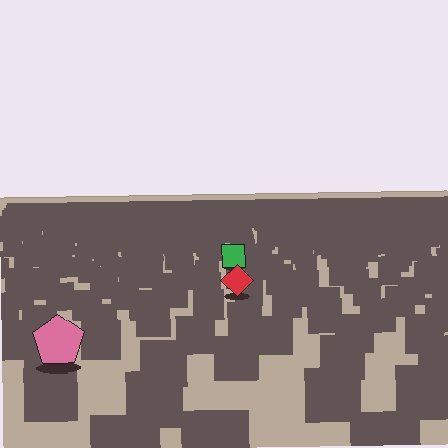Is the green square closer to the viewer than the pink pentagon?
No. The pink pentagon is closer — you can tell from the texture gradient: the ground texture is coarser near it.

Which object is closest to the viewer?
The pink pentagon is closest. The texture marks near it are larger and more spread out.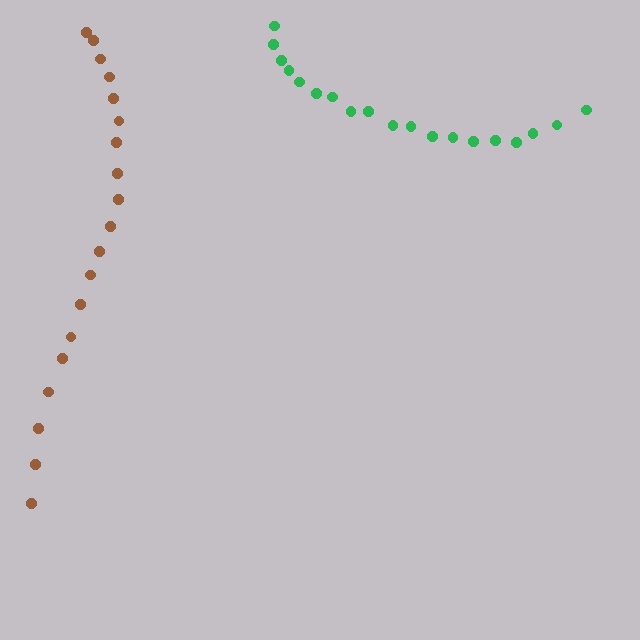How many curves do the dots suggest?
There are 2 distinct paths.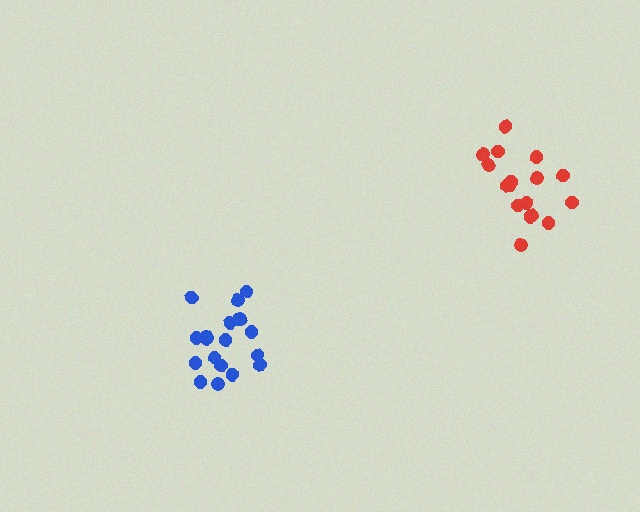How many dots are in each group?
Group 1: 18 dots, Group 2: 19 dots (37 total).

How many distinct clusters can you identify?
There are 2 distinct clusters.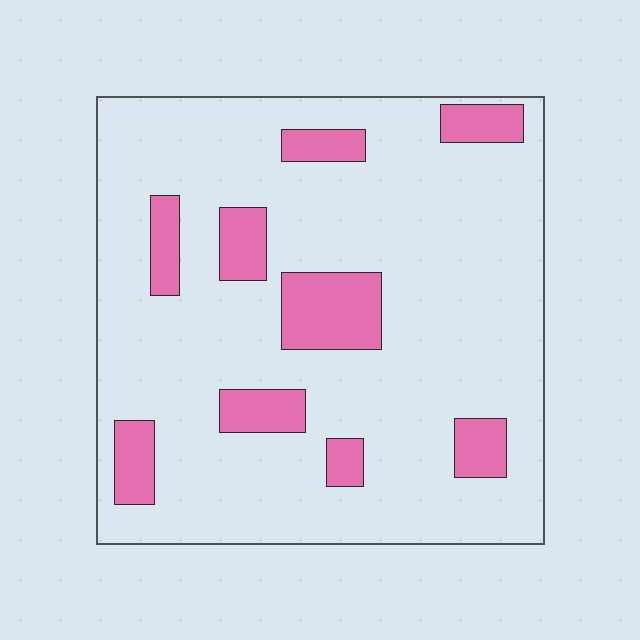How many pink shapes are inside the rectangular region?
9.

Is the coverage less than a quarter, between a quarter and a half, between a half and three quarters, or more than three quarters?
Less than a quarter.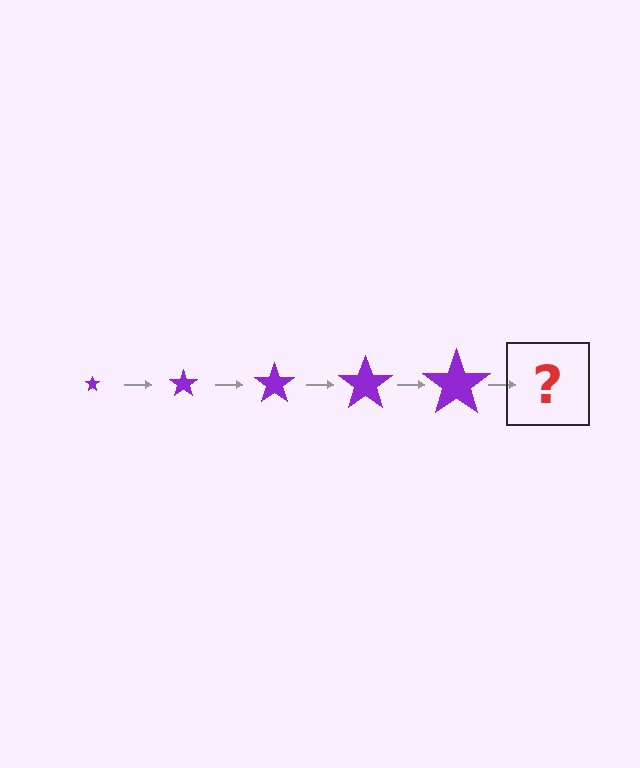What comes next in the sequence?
The next element should be a purple star, larger than the previous one.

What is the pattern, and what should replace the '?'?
The pattern is that the star gets progressively larger each step. The '?' should be a purple star, larger than the previous one.